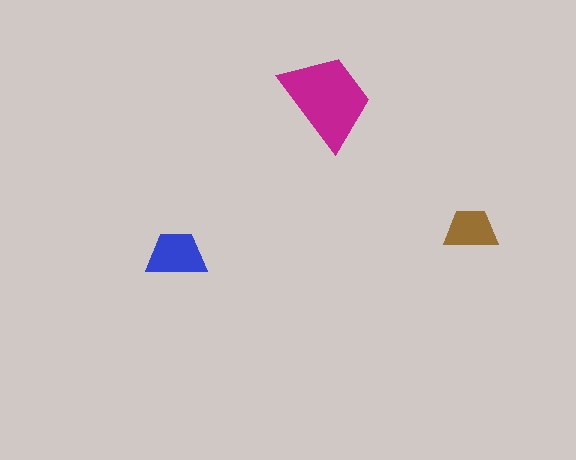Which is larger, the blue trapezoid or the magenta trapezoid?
The magenta one.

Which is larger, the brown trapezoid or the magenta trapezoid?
The magenta one.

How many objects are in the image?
There are 3 objects in the image.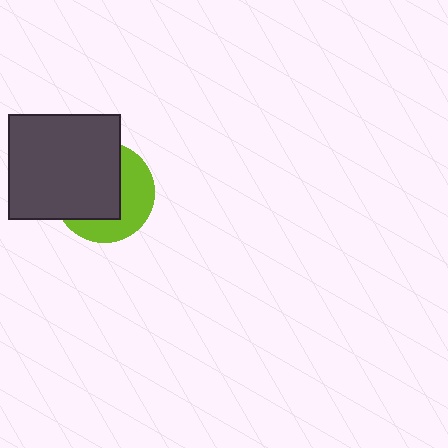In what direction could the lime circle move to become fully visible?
The lime circle could move toward the lower-right. That would shift it out from behind the dark gray rectangle entirely.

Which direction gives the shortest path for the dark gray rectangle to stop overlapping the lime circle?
Moving toward the upper-left gives the shortest separation.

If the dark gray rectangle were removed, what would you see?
You would see the complete lime circle.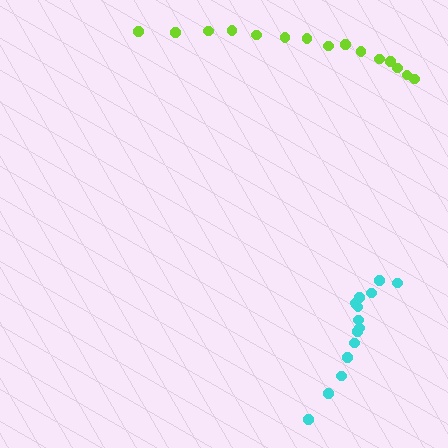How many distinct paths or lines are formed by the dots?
There are 2 distinct paths.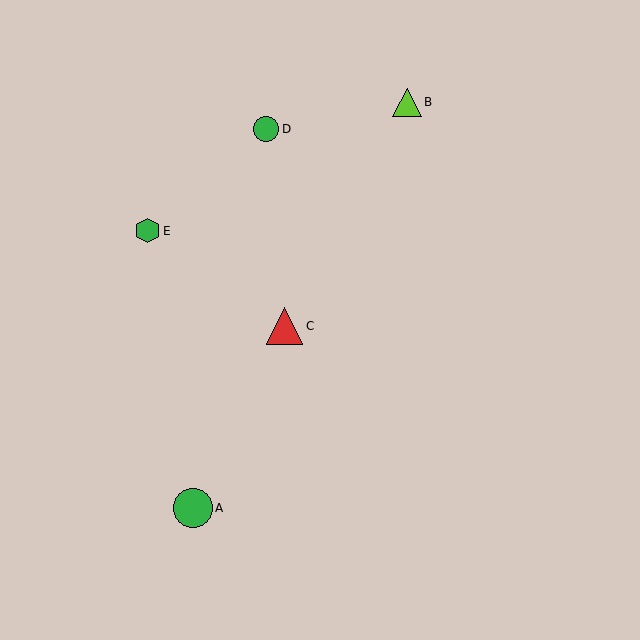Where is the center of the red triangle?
The center of the red triangle is at (285, 326).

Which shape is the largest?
The green circle (labeled A) is the largest.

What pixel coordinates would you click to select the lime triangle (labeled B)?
Click at (407, 102) to select the lime triangle B.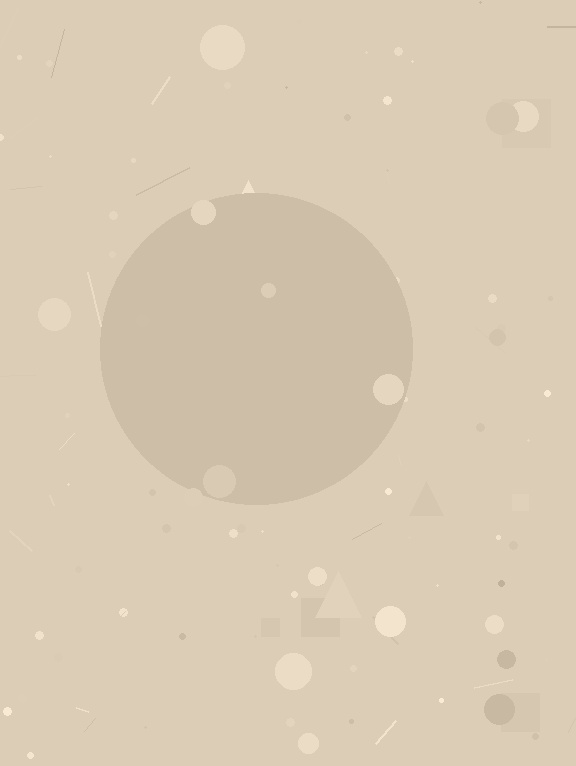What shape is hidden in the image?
A circle is hidden in the image.